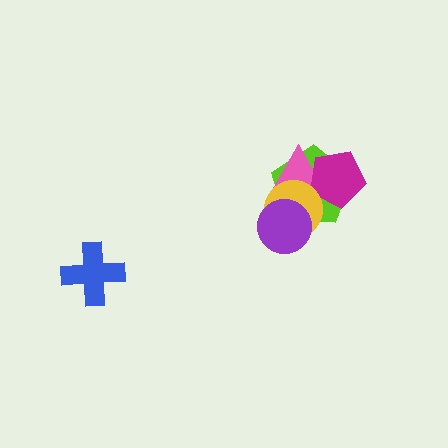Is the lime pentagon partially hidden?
Yes, it is partially covered by another shape.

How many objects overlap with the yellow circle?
4 objects overlap with the yellow circle.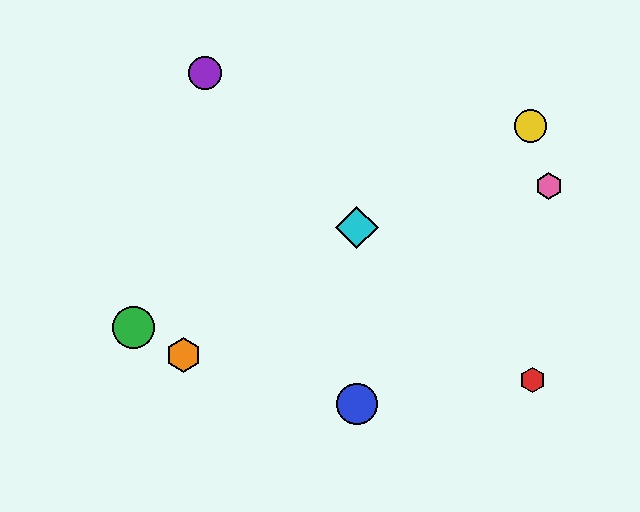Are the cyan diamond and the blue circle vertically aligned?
Yes, both are at x≈357.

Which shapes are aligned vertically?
The blue circle, the cyan diamond are aligned vertically.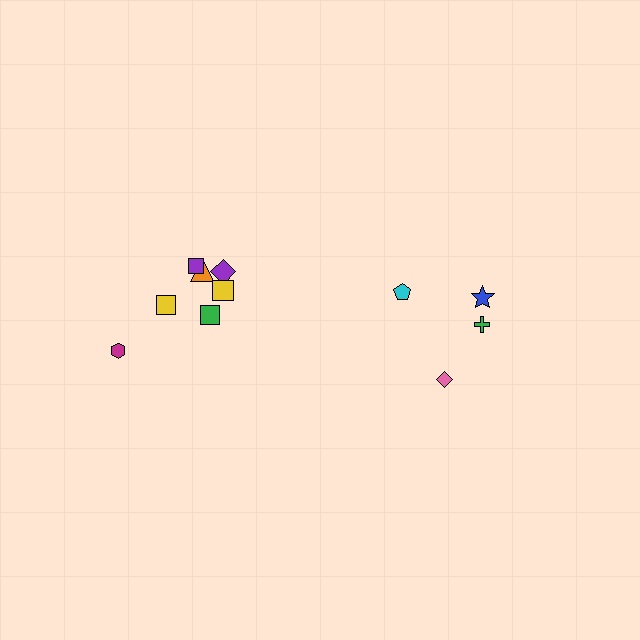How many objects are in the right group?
There are 4 objects.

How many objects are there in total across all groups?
There are 11 objects.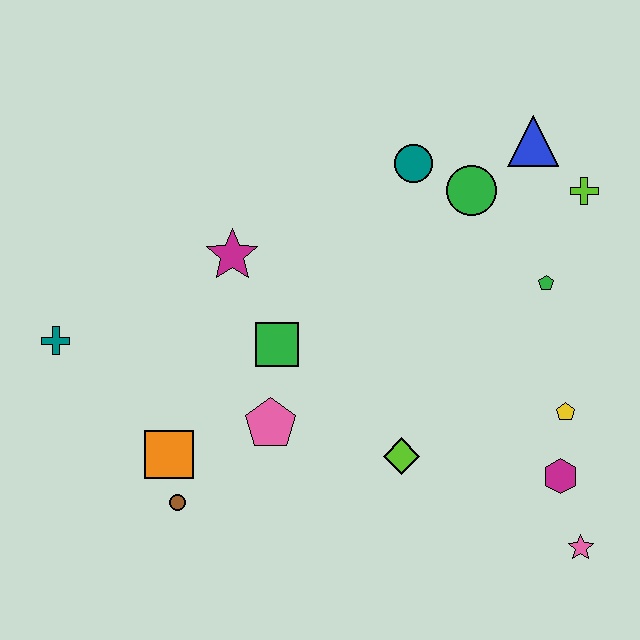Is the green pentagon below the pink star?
No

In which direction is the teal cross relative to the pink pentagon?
The teal cross is to the left of the pink pentagon.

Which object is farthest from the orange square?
The lime cross is farthest from the orange square.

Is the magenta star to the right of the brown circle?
Yes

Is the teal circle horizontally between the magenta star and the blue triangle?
Yes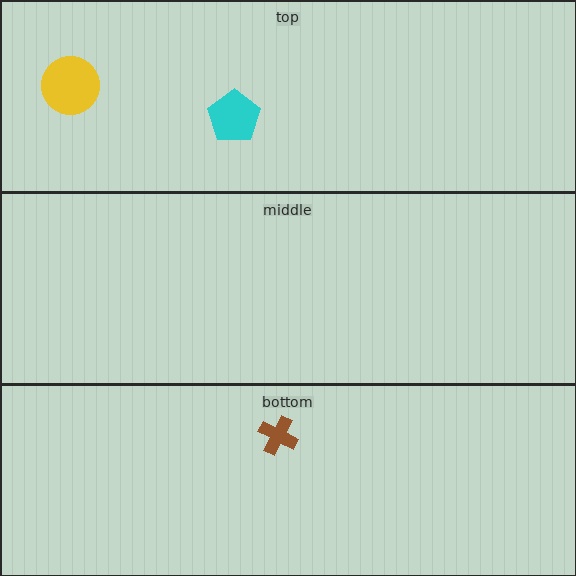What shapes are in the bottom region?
The brown cross.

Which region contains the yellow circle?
The top region.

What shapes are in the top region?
The yellow circle, the cyan pentagon.